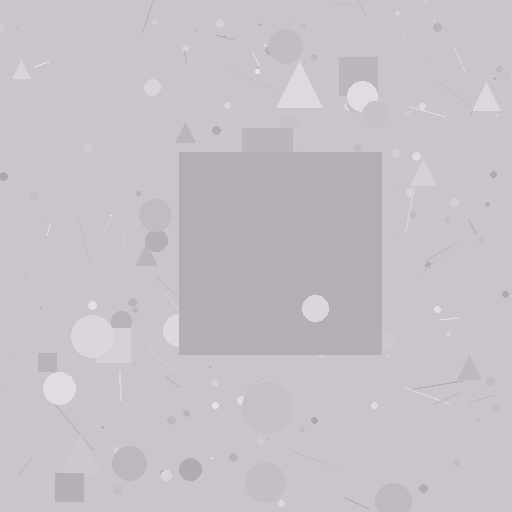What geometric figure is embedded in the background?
A square is embedded in the background.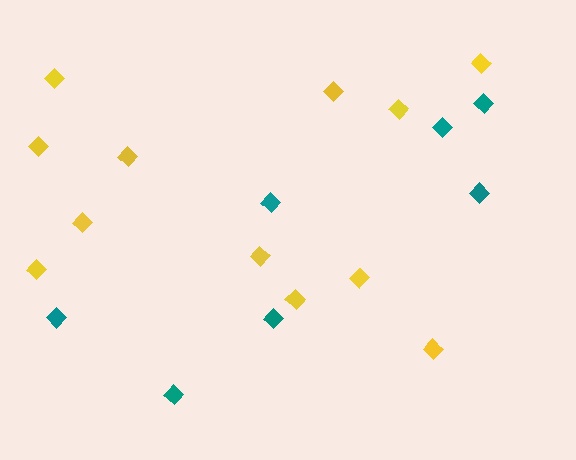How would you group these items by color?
There are 2 groups: one group of yellow diamonds (12) and one group of teal diamonds (7).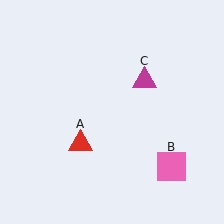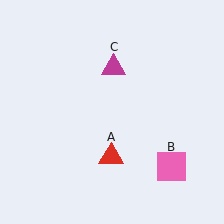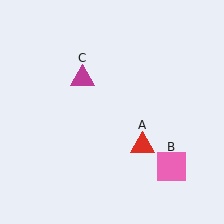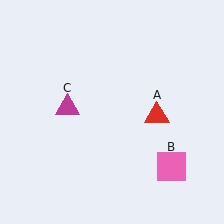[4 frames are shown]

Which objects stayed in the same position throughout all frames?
Pink square (object B) remained stationary.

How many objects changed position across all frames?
2 objects changed position: red triangle (object A), magenta triangle (object C).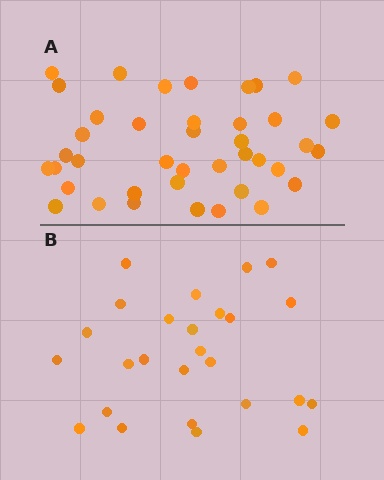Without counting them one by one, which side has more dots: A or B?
Region A (the top region) has more dots.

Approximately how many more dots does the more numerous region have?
Region A has approximately 15 more dots than region B.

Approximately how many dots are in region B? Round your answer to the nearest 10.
About 30 dots. (The exact count is 26, which rounds to 30.)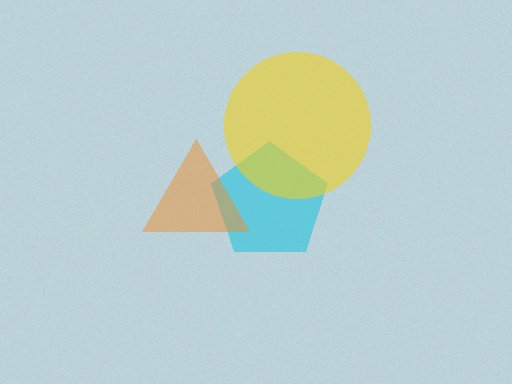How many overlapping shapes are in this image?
There are 3 overlapping shapes in the image.